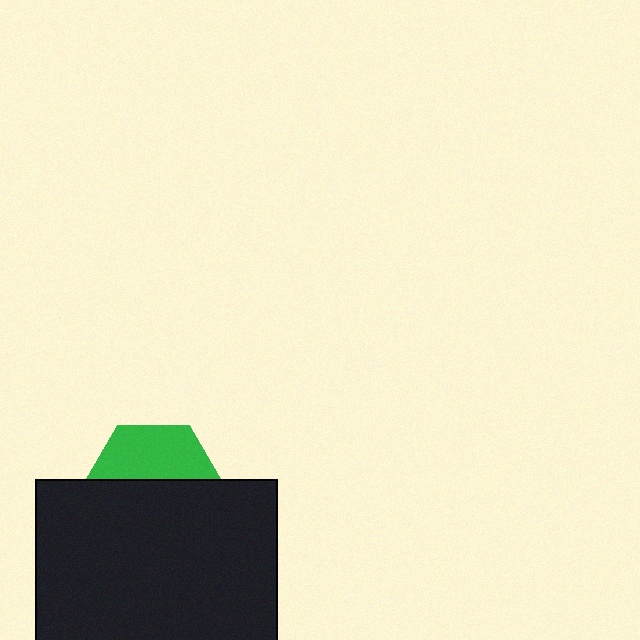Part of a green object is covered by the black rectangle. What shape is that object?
It is a hexagon.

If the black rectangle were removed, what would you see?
You would see the complete green hexagon.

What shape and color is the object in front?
The object in front is a black rectangle.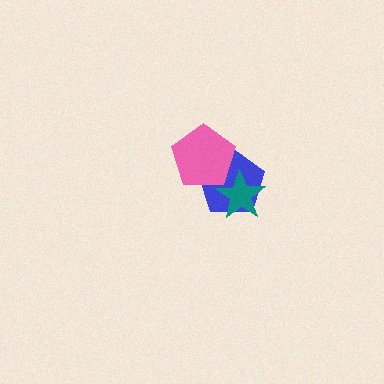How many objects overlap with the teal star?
2 objects overlap with the teal star.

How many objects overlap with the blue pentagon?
2 objects overlap with the blue pentagon.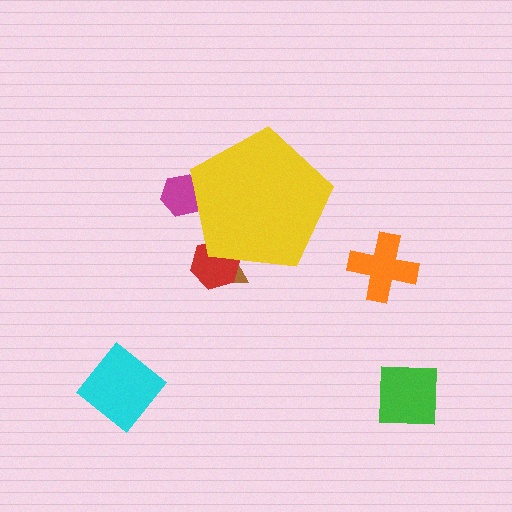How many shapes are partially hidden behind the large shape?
3 shapes are partially hidden.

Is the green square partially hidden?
No, the green square is fully visible.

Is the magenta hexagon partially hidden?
Yes, the magenta hexagon is partially hidden behind the yellow pentagon.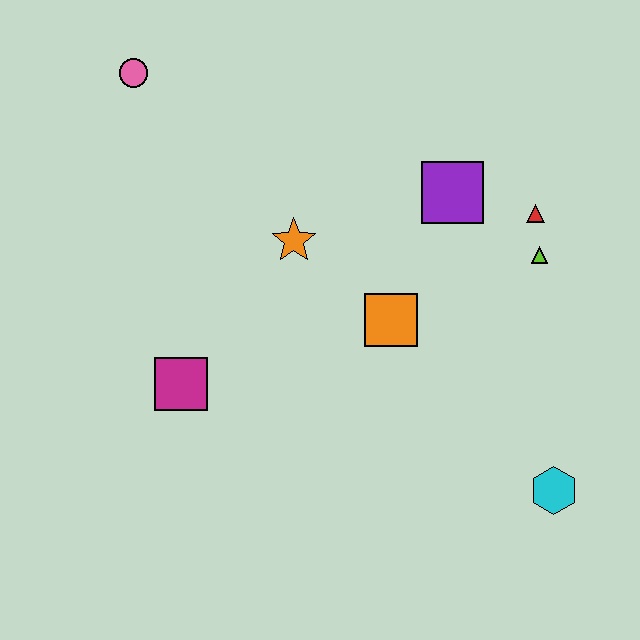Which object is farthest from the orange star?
The cyan hexagon is farthest from the orange star.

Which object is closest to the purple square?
The red triangle is closest to the purple square.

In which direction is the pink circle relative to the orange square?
The pink circle is to the left of the orange square.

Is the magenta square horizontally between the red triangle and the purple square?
No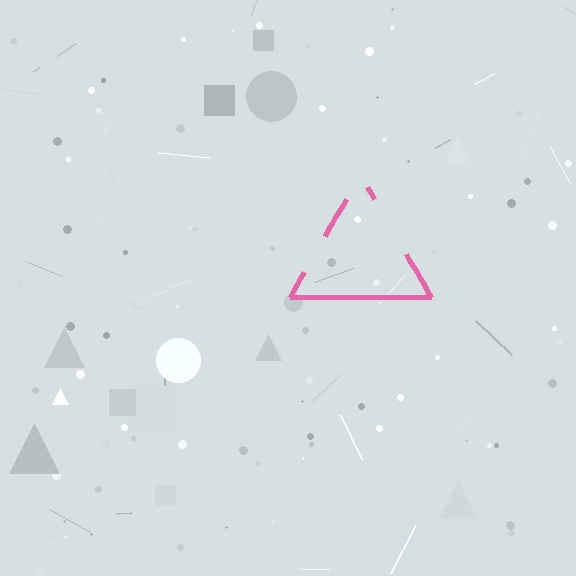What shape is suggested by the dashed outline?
The dashed outline suggests a triangle.